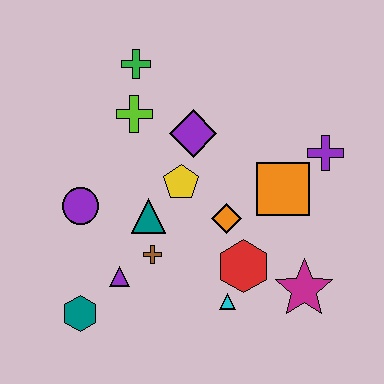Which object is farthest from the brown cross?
The purple cross is farthest from the brown cross.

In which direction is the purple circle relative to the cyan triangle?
The purple circle is to the left of the cyan triangle.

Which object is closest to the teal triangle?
The brown cross is closest to the teal triangle.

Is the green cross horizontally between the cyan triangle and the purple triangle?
Yes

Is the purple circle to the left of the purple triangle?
Yes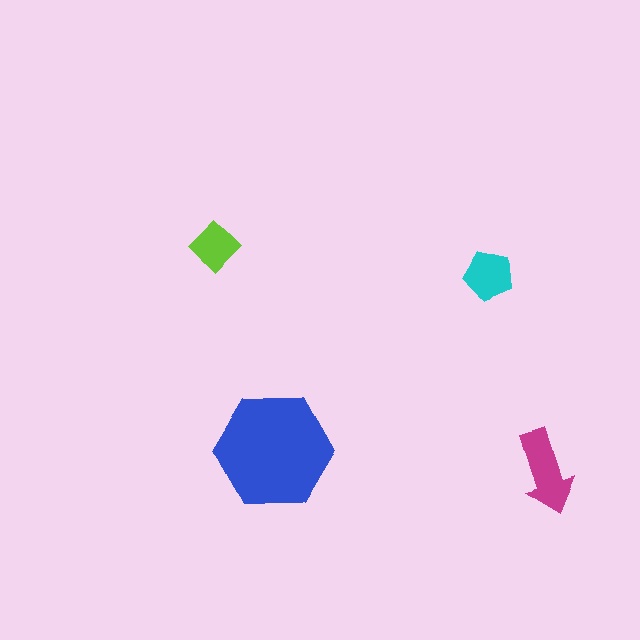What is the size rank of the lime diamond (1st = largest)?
4th.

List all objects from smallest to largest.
The lime diamond, the cyan pentagon, the magenta arrow, the blue hexagon.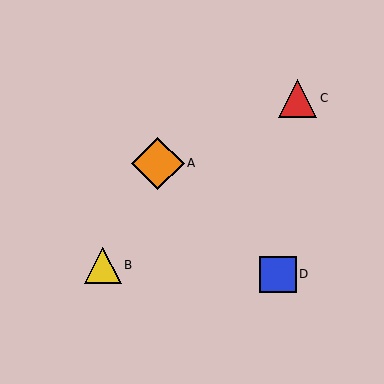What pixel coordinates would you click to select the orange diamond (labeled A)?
Click at (158, 163) to select the orange diamond A.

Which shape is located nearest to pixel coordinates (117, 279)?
The yellow triangle (labeled B) at (103, 265) is nearest to that location.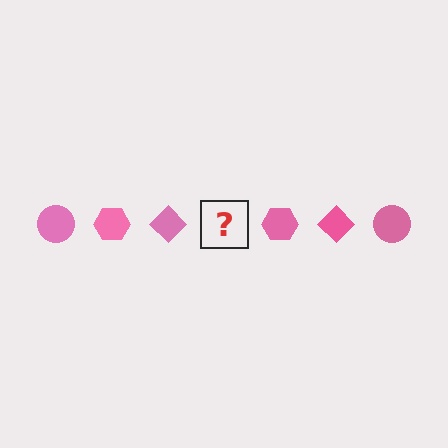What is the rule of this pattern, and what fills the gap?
The rule is that the pattern cycles through circle, hexagon, diamond shapes in pink. The gap should be filled with a pink circle.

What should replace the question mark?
The question mark should be replaced with a pink circle.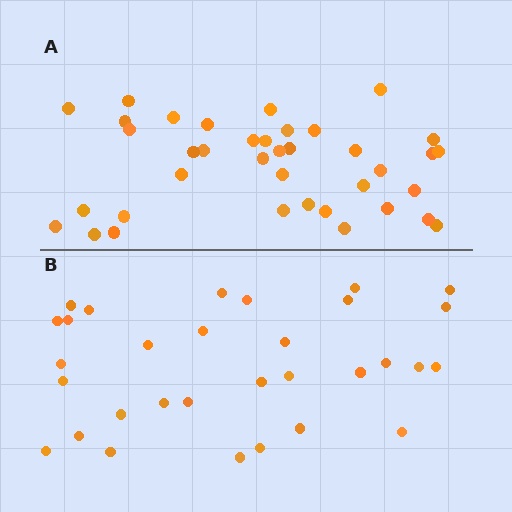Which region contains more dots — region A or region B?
Region A (the top region) has more dots.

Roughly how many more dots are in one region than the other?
Region A has roughly 8 or so more dots than region B.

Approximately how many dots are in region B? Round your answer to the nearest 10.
About 30 dots. (The exact count is 31, which rounds to 30.)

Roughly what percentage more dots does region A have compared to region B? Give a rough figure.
About 25% more.